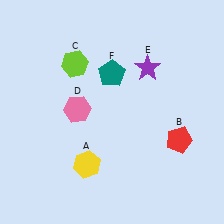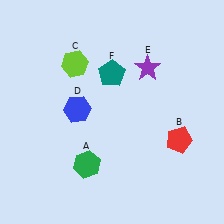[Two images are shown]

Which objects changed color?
A changed from yellow to green. D changed from pink to blue.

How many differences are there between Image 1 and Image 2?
There are 2 differences between the two images.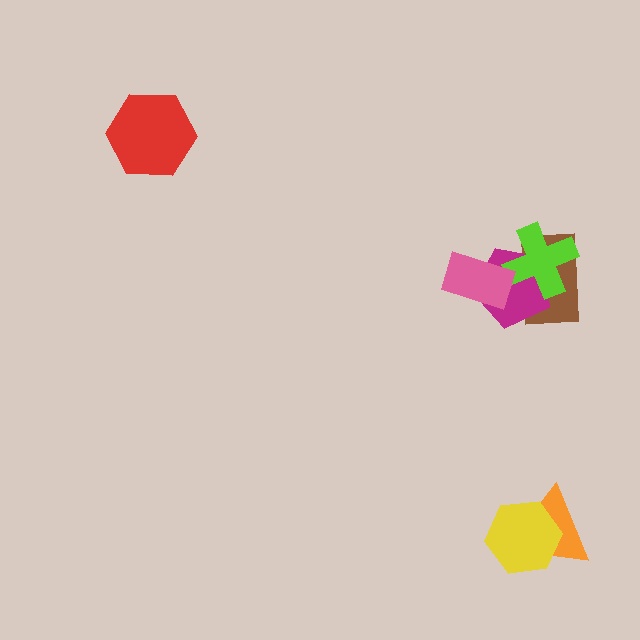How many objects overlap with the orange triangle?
1 object overlaps with the orange triangle.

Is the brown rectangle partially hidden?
Yes, it is partially covered by another shape.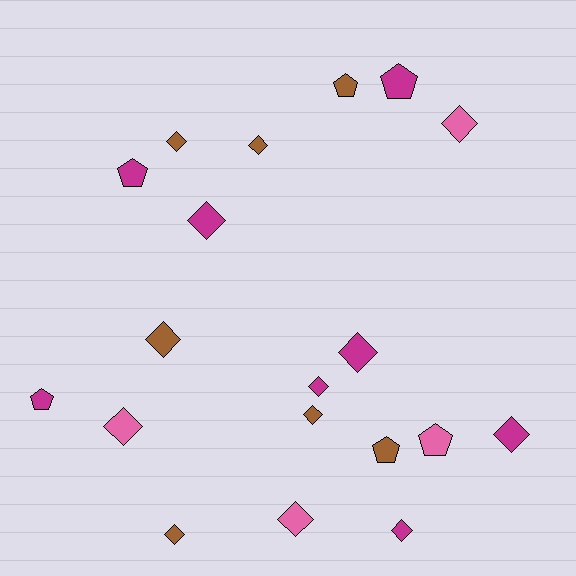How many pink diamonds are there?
There are 3 pink diamonds.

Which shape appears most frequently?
Diamond, with 13 objects.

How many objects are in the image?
There are 19 objects.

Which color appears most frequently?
Magenta, with 8 objects.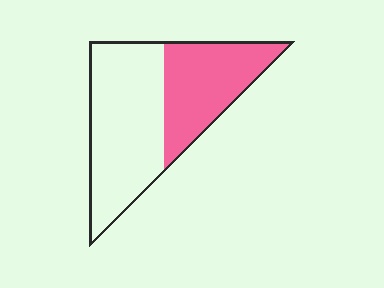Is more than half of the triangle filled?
No.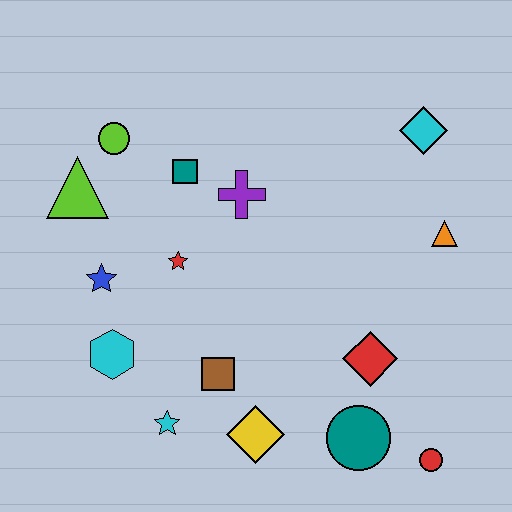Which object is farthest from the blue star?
The red circle is farthest from the blue star.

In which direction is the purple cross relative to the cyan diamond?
The purple cross is to the left of the cyan diamond.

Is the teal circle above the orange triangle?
No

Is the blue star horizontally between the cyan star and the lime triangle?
Yes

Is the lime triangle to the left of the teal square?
Yes